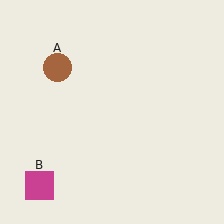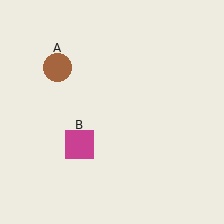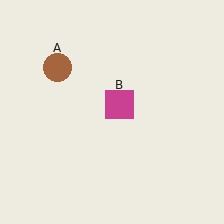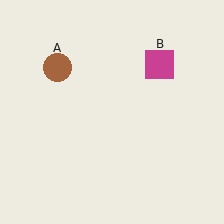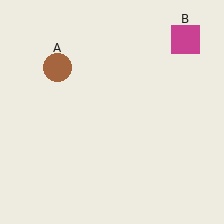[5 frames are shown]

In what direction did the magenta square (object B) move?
The magenta square (object B) moved up and to the right.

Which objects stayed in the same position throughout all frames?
Brown circle (object A) remained stationary.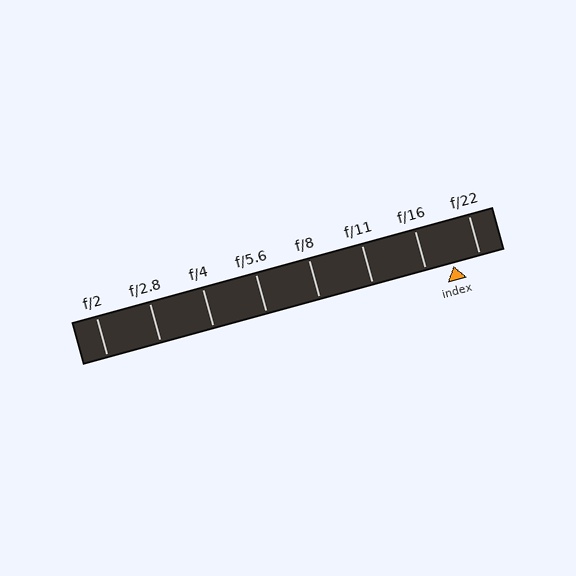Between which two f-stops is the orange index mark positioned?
The index mark is between f/16 and f/22.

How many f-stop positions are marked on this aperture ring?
There are 8 f-stop positions marked.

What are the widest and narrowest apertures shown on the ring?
The widest aperture shown is f/2 and the narrowest is f/22.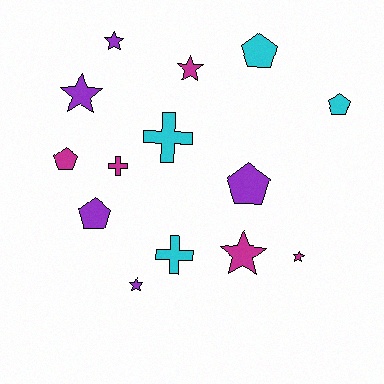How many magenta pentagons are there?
There is 1 magenta pentagon.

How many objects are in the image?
There are 14 objects.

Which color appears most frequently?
Magenta, with 5 objects.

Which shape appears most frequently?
Star, with 6 objects.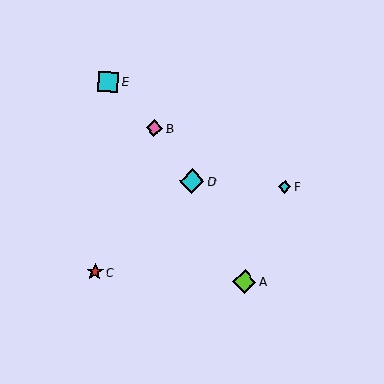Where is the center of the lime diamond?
The center of the lime diamond is at (245, 282).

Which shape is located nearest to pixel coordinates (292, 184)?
The cyan diamond (labeled F) at (285, 187) is nearest to that location.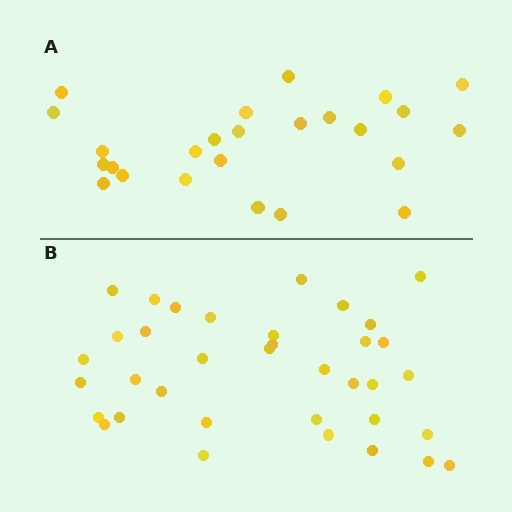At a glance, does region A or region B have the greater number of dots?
Region B (the bottom region) has more dots.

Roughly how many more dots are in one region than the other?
Region B has roughly 12 or so more dots than region A.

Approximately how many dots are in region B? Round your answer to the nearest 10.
About 40 dots. (The exact count is 36, which rounds to 40.)